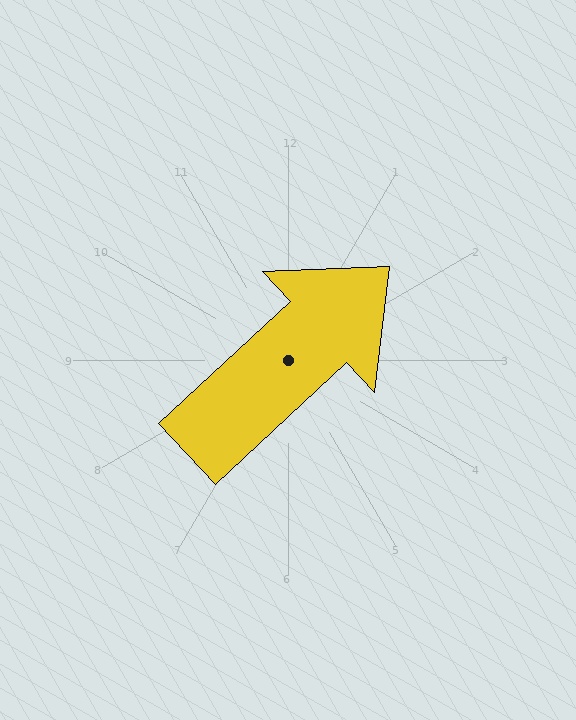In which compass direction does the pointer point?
Northeast.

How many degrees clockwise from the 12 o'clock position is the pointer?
Approximately 47 degrees.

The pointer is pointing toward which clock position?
Roughly 2 o'clock.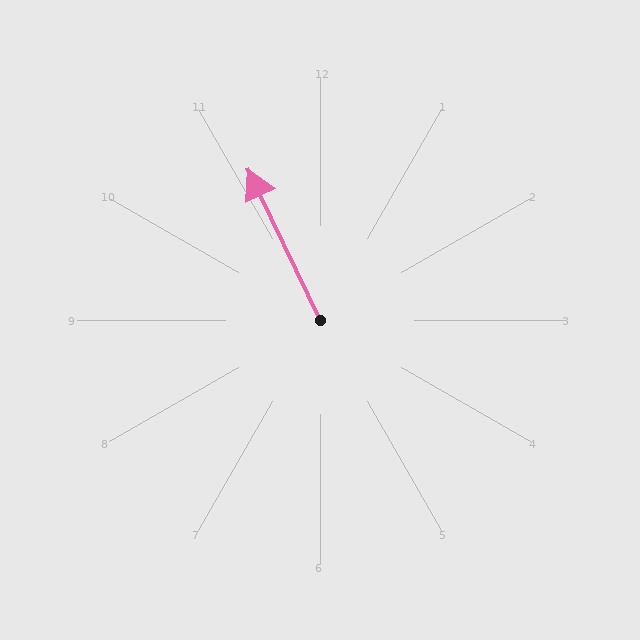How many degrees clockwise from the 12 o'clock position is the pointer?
Approximately 334 degrees.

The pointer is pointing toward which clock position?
Roughly 11 o'clock.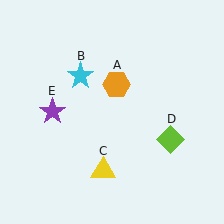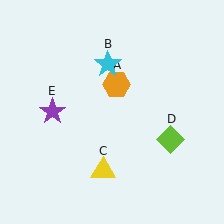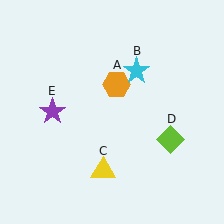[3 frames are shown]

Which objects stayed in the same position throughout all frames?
Orange hexagon (object A) and yellow triangle (object C) and lime diamond (object D) and purple star (object E) remained stationary.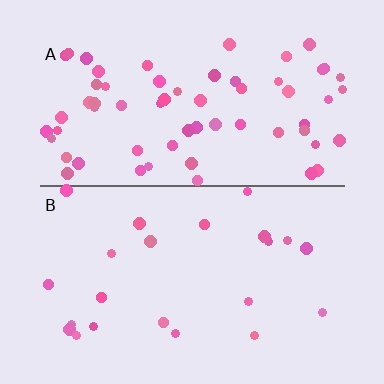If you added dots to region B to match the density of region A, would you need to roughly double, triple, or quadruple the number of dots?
Approximately triple.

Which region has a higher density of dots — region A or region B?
A (the top).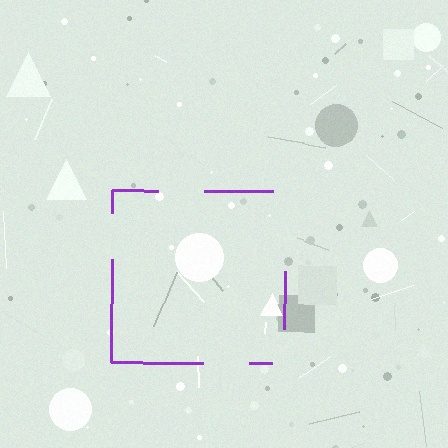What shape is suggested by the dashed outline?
The dashed outline suggests a square.